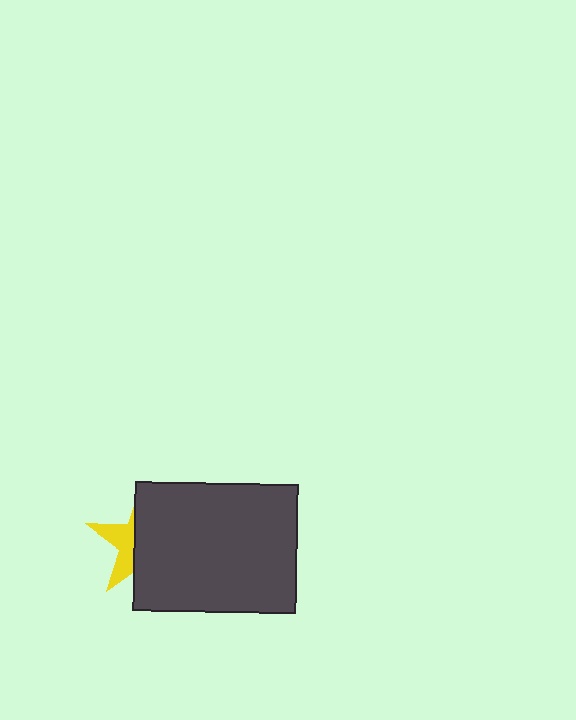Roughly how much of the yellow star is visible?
A small part of it is visible (roughly 35%).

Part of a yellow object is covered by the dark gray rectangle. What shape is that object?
It is a star.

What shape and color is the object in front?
The object in front is a dark gray rectangle.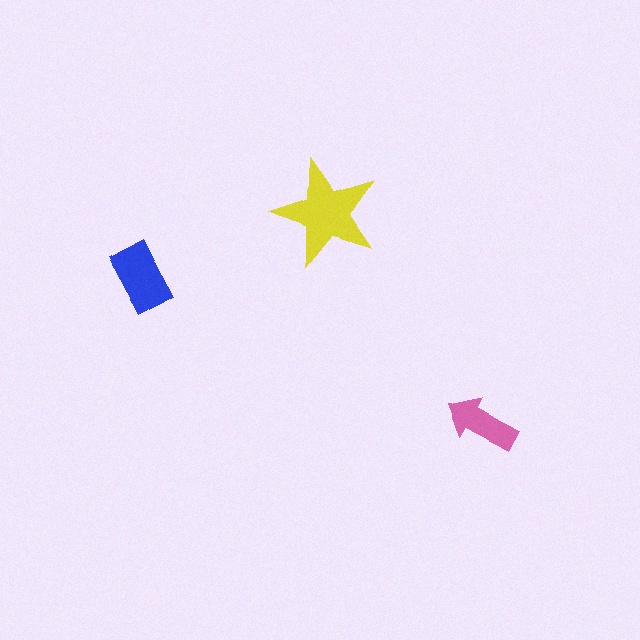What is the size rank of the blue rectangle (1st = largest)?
2nd.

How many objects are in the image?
There are 3 objects in the image.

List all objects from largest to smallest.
The yellow star, the blue rectangle, the pink arrow.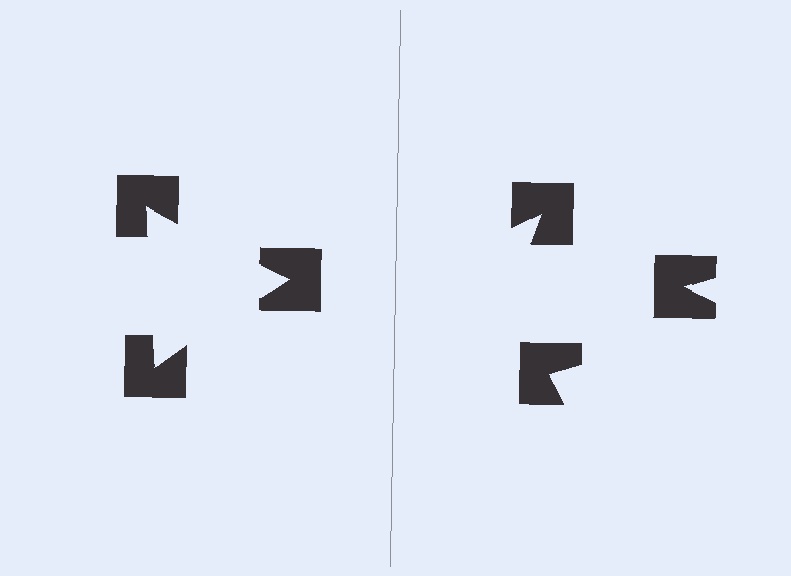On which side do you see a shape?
An illusory triangle appears on the left side. On the right side the wedge cuts are rotated, so no coherent shape forms.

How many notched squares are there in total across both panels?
6 — 3 on each side.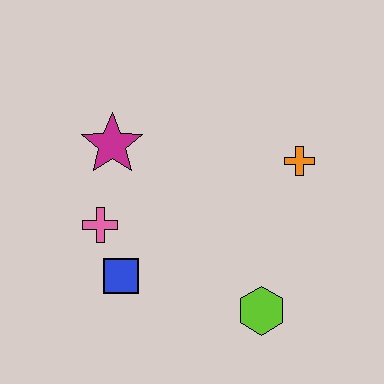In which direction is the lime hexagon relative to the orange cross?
The lime hexagon is below the orange cross.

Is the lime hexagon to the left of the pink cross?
No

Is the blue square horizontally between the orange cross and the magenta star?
Yes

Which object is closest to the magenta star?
The pink cross is closest to the magenta star.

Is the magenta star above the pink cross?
Yes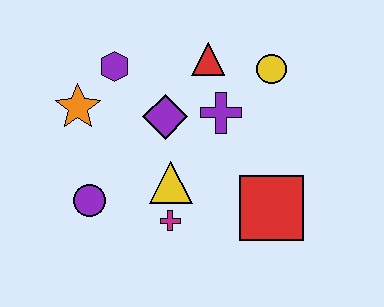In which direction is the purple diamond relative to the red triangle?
The purple diamond is below the red triangle.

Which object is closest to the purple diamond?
The purple cross is closest to the purple diamond.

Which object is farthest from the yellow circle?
The purple circle is farthest from the yellow circle.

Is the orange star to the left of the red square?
Yes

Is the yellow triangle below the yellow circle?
Yes